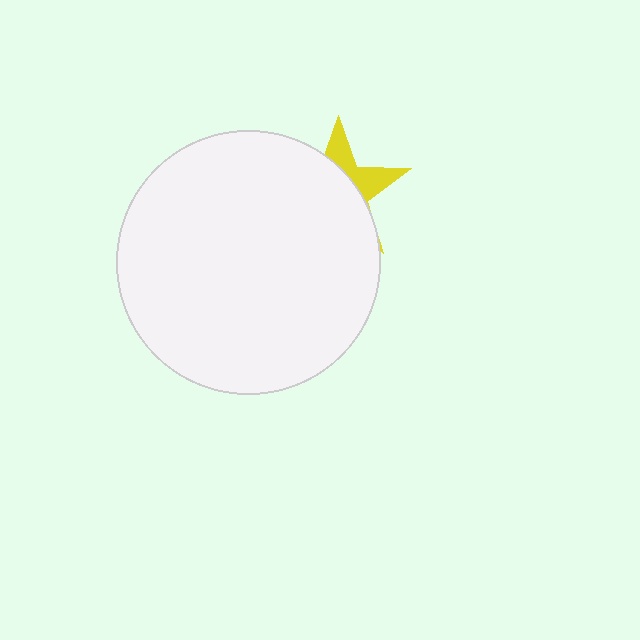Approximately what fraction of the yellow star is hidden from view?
Roughly 70% of the yellow star is hidden behind the white circle.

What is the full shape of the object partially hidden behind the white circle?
The partially hidden object is a yellow star.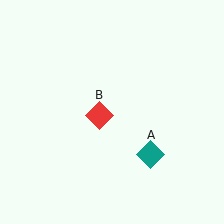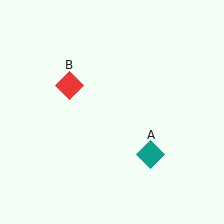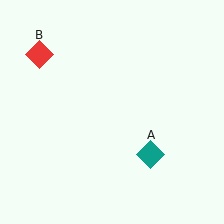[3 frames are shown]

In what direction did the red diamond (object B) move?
The red diamond (object B) moved up and to the left.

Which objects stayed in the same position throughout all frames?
Teal diamond (object A) remained stationary.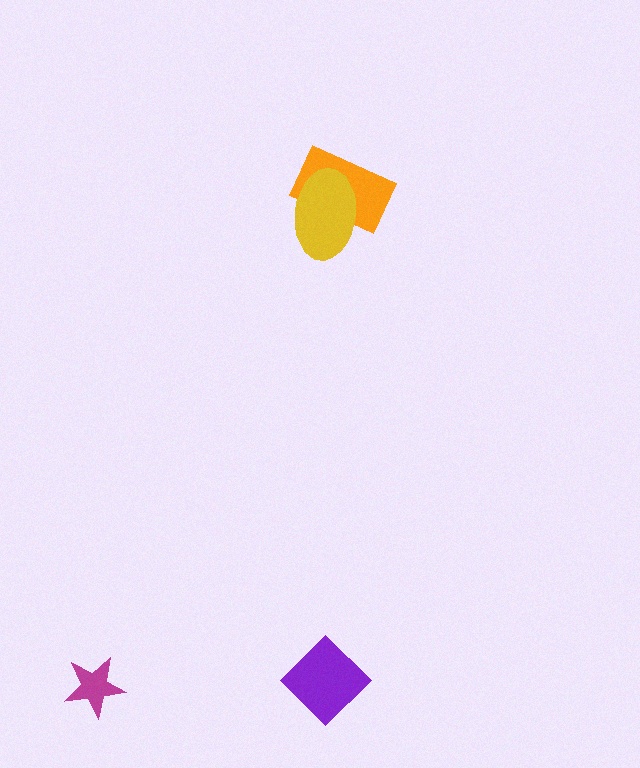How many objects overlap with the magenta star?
0 objects overlap with the magenta star.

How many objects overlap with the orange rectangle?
1 object overlaps with the orange rectangle.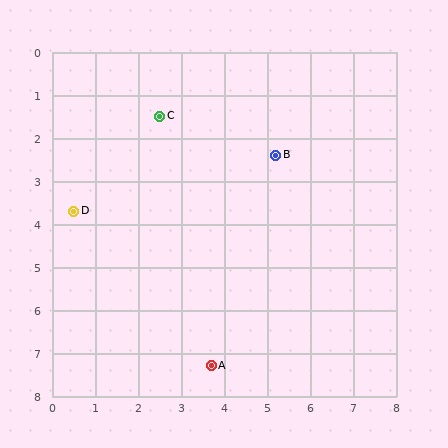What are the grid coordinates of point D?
Point D is at approximately (0.5, 3.7).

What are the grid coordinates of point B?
Point B is at approximately (5.2, 2.4).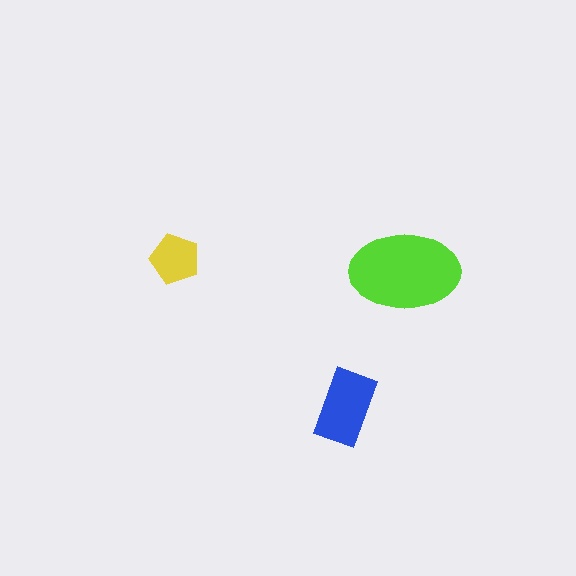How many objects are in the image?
There are 3 objects in the image.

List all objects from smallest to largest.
The yellow pentagon, the blue rectangle, the lime ellipse.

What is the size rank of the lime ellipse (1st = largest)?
1st.